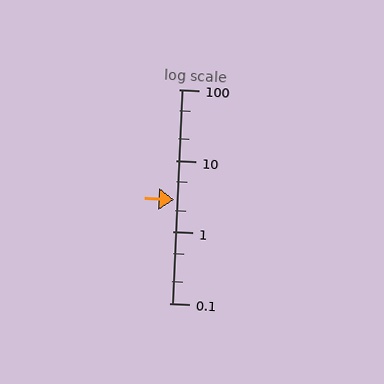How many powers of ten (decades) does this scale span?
The scale spans 3 decades, from 0.1 to 100.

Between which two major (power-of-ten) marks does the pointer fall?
The pointer is between 1 and 10.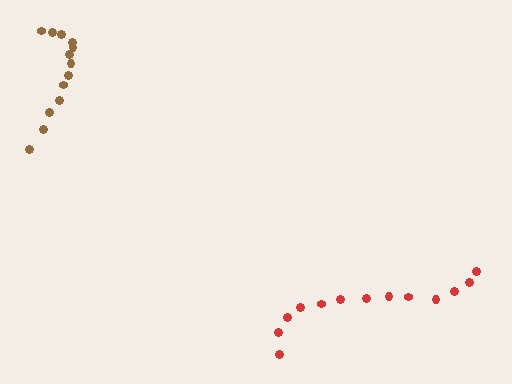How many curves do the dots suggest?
There are 2 distinct paths.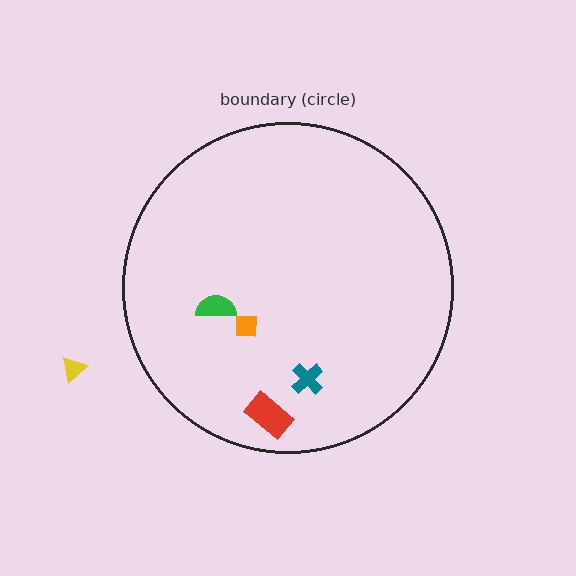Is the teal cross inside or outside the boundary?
Inside.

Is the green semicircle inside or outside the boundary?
Inside.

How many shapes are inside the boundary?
4 inside, 1 outside.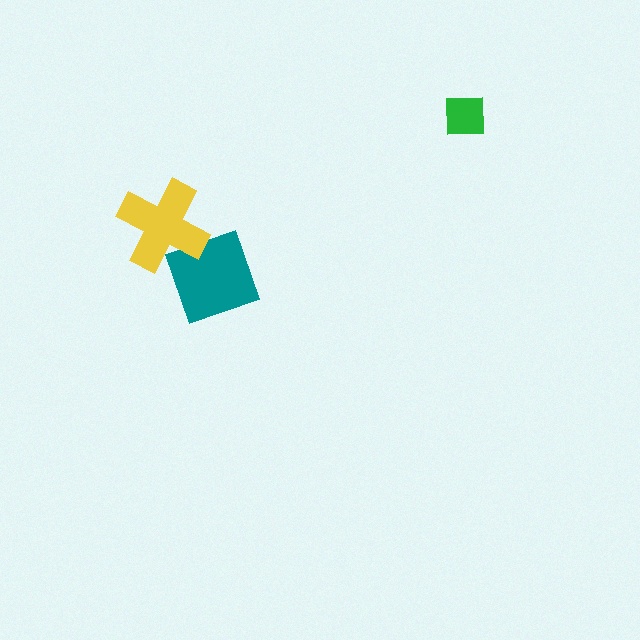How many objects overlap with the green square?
0 objects overlap with the green square.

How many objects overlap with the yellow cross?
1 object overlaps with the yellow cross.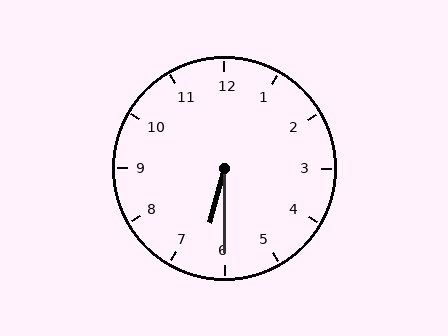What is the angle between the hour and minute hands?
Approximately 15 degrees.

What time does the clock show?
6:30.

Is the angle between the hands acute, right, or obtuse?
It is acute.